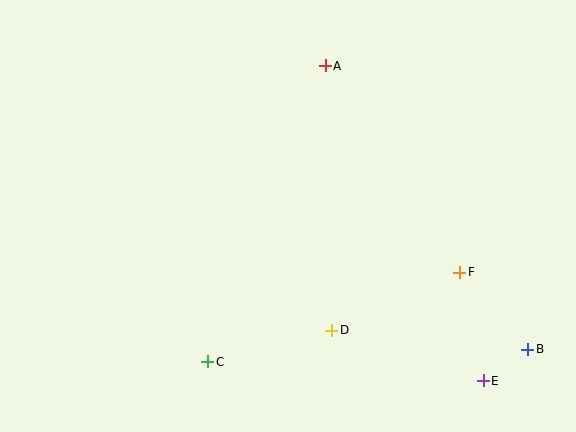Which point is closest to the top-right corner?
Point A is closest to the top-right corner.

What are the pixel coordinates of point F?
Point F is at (460, 272).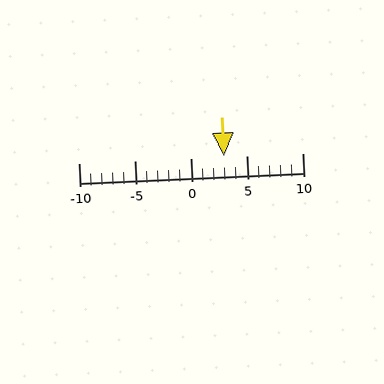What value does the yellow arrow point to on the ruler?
The yellow arrow points to approximately 3.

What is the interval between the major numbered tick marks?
The major tick marks are spaced 5 units apart.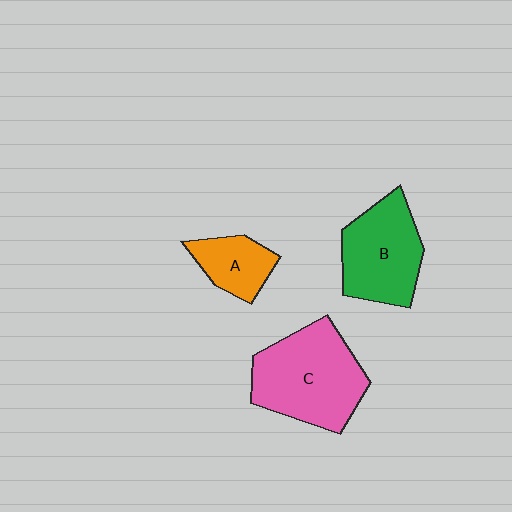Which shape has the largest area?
Shape C (pink).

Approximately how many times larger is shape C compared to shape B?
Approximately 1.3 times.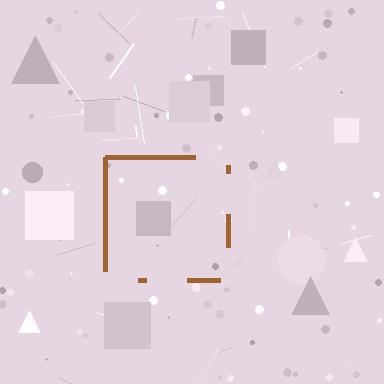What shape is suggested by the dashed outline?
The dashed outline suggests a square.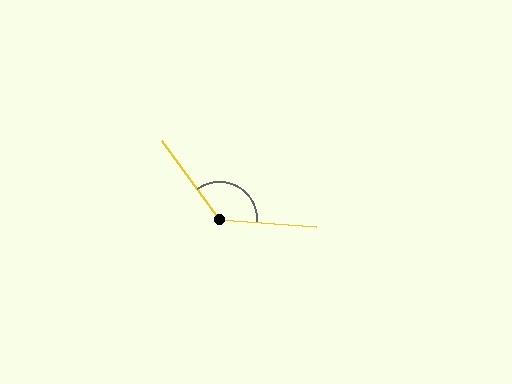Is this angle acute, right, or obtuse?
It is obtuse.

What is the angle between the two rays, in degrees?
Approximately 131 degrees.